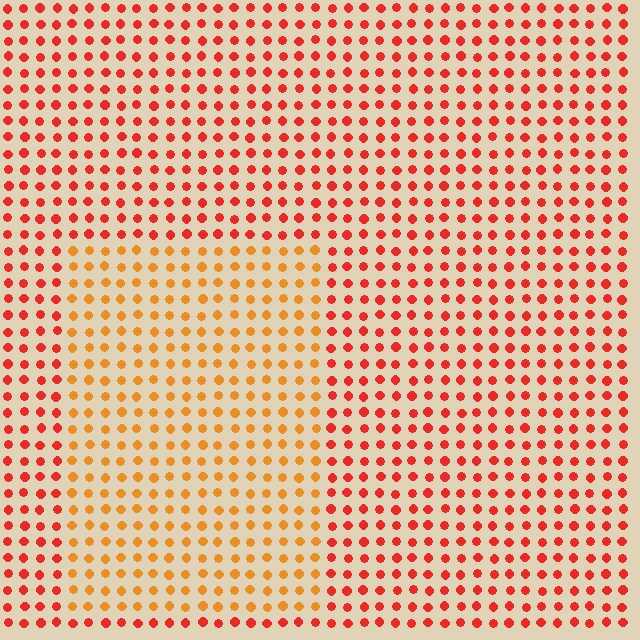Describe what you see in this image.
The image is filled with small red elements in a uniform arrangement. A rectangle-shaped region is visible where the elements are tinted to a slightly different hue, forming a subtle color boundary.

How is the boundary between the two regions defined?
The boundary is defined purely by a slight shift in hue (about 31 degrees). Spacing, size, and orientation are identical on both sides.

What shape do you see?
I see a rectangle.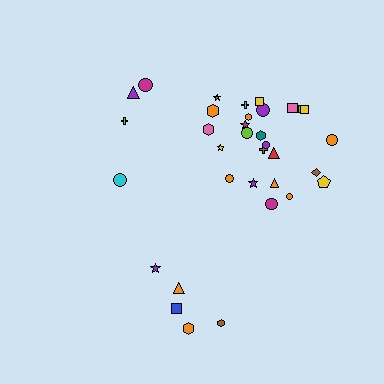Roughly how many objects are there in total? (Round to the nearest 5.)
Roughly 35 objects in total.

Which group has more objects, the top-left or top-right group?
The top-right group.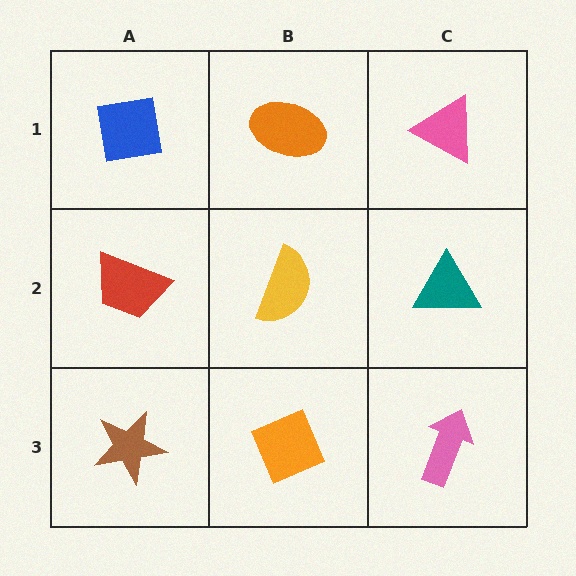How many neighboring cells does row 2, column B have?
4.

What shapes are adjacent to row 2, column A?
A blue square (row 1, column A), a brown star (row 3, column A), a yellow semicircle (row 2, column B).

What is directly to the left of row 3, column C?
An orange diamond.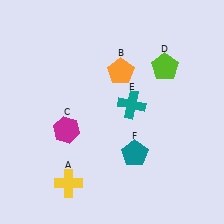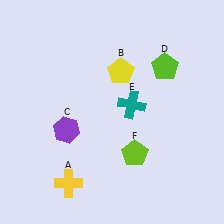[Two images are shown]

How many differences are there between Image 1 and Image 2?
There are 3 differences between the two images.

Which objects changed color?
B changed from orange to yellow. C changed from magenta to purple. F changed from teal to lime.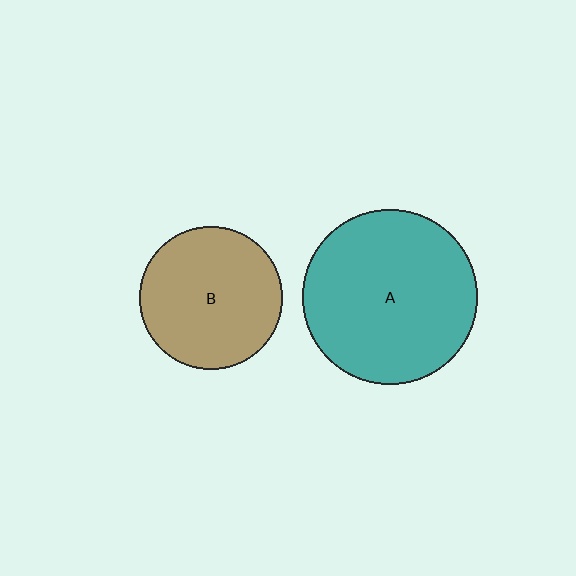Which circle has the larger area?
Circle A (teal).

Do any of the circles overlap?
No, none of the circles overlap.